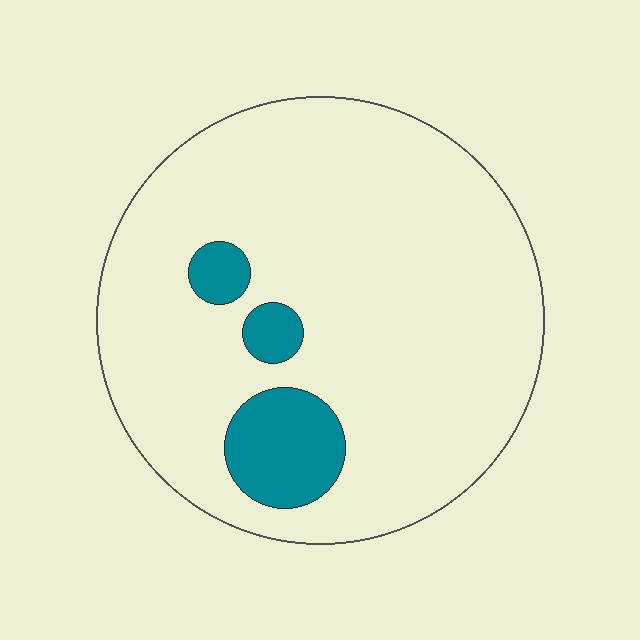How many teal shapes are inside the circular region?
3.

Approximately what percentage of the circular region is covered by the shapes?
Approximately 10%.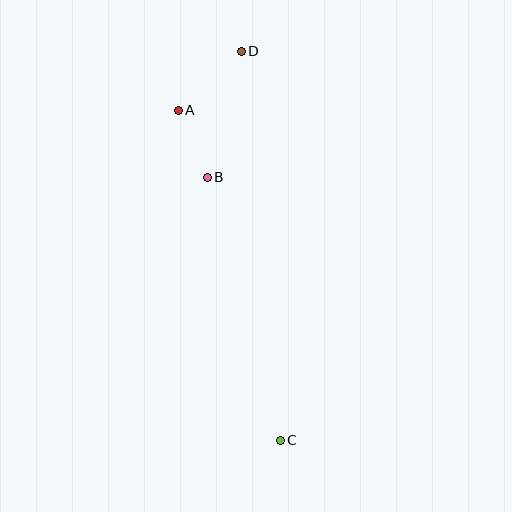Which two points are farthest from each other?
Points C and D are farthest from each other.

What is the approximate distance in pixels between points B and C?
The distance between B and C is approximately 273 pixels.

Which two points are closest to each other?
Points A and B are closest to each other.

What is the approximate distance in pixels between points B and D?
The distance between B and D is approximately 131 pixels.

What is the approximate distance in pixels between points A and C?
The distance between A and C is approximately 345 pixels.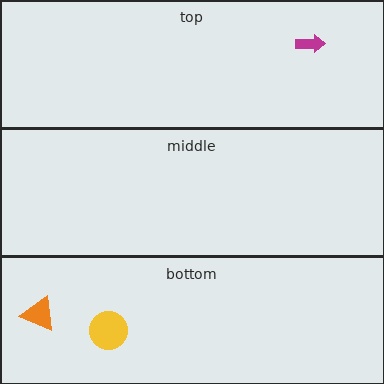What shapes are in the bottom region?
The orange triangle, the yellow circle.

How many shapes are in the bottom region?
2.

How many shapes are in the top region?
1.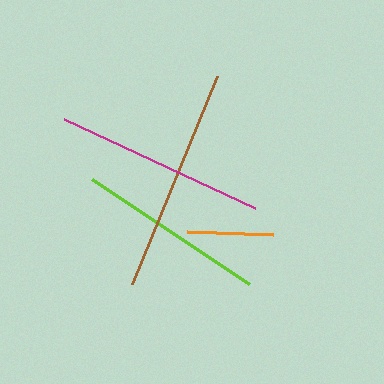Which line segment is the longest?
The brown line is the longest at approximately 225 pixels.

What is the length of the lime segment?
The lime segment is approximately 190 pixels long.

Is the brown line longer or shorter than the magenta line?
The brown line is longer than the magenta line.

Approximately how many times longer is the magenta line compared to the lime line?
The magenta line is approximately 1.1 times the length of the lime line.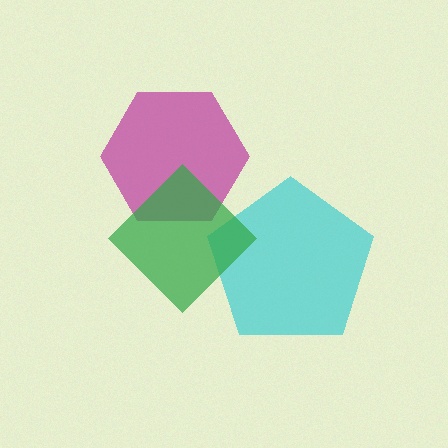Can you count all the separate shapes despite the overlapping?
Yes, there are 3 separate shapes.